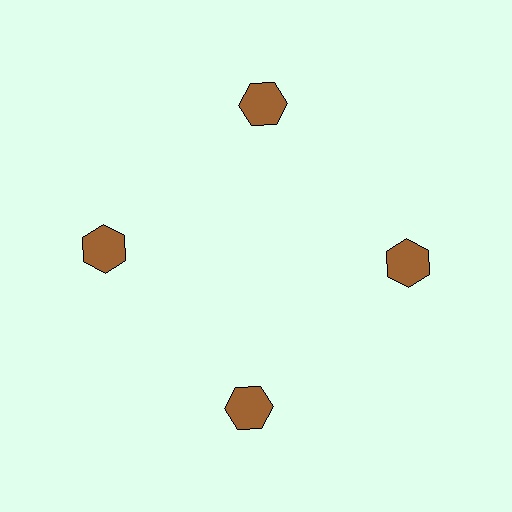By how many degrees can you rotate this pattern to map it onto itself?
The pattern maps onto itself every 90 degrees of rotation.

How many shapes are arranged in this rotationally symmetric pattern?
There are 4 shapes, arranged in 4 groups of 1.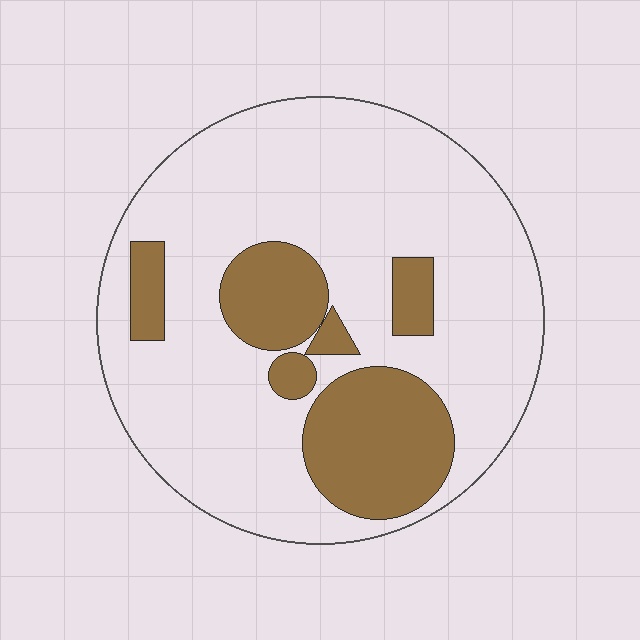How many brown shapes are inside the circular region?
6.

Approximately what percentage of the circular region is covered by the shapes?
Approximately 25%.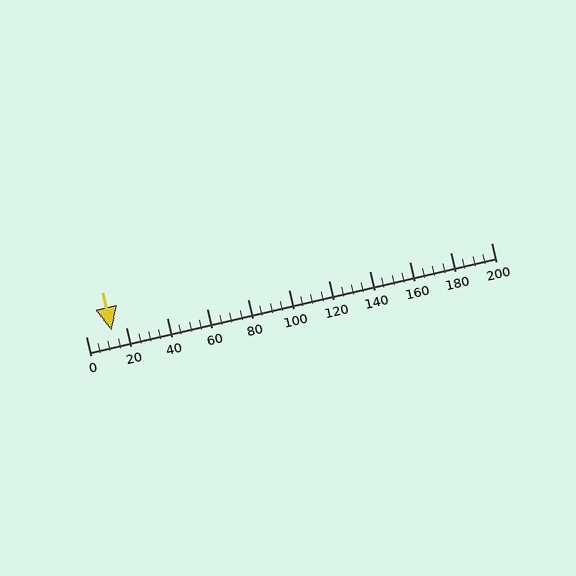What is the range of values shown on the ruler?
The ruler shows values from 0 to 200.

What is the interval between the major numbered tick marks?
The major tick marks are spaced 20 units apart.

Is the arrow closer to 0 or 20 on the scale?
The arrow is closer to 20.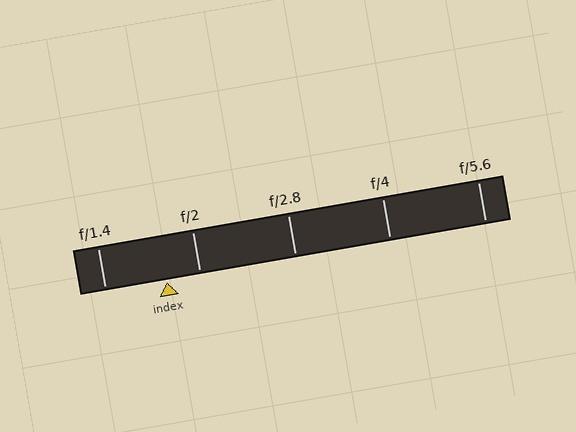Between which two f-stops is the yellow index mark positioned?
The index mark is between f/1.4 and f/2.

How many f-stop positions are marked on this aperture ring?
There are 5 f-stop positions marked.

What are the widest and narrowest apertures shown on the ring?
The widest aperture shown is f/1.4 and the narrowest is f/5.6.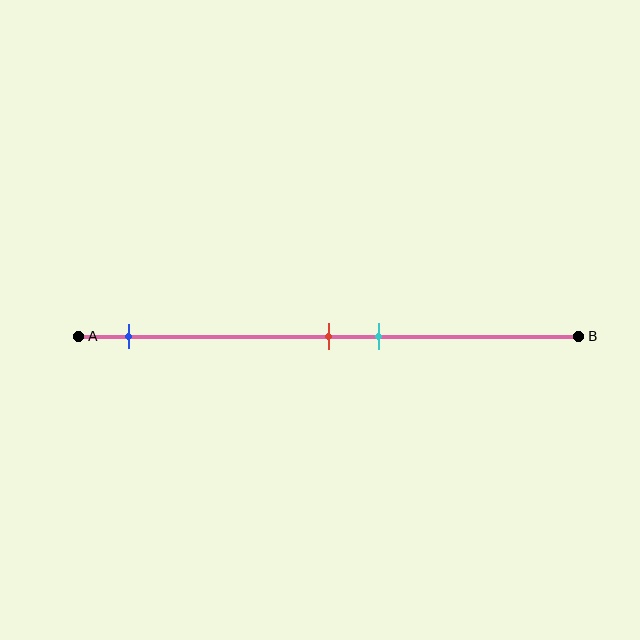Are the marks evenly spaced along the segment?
No, the marks are not evenly spaced.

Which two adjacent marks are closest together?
The red and cyan marks are the closest adjacent pair.